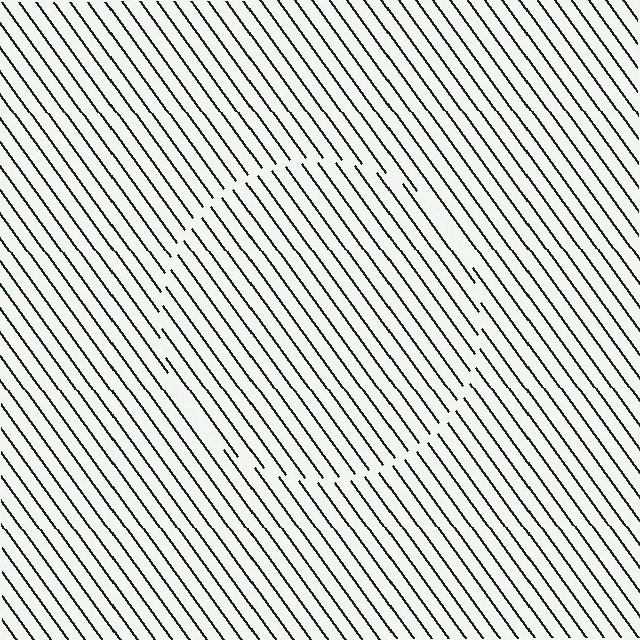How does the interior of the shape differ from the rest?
The interior of the shape contains the same grating, shifted by half a period — the contour is defined by the phase discontinuity where line-ends from the inner and outer gratings abut.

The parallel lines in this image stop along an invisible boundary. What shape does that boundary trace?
An illusory circle. The interior of the shape contains the same grating, shifted by half a period — the contour is defined by the phase discontinuity where line-ends from the inner and outer gratings abut.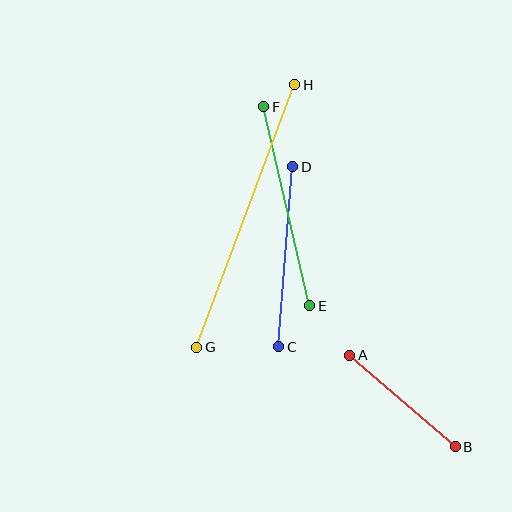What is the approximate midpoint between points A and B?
The midpoint is at approximately (403, 401) pixels.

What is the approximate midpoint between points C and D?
The midpoint is at approximately (286, 257) pixels.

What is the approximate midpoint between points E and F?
The midpoint is at approximately (287, 206) pixels.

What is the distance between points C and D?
The distance is approximately 180 pixels.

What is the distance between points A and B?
The distance is approximately 140 pixels.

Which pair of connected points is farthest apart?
Points G and H are farthest apart.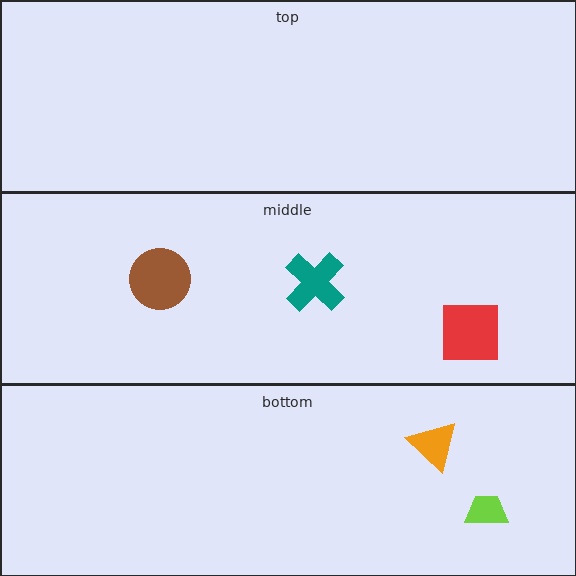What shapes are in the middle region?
The brown circle, the red square, the teal cross.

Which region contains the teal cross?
The middle region.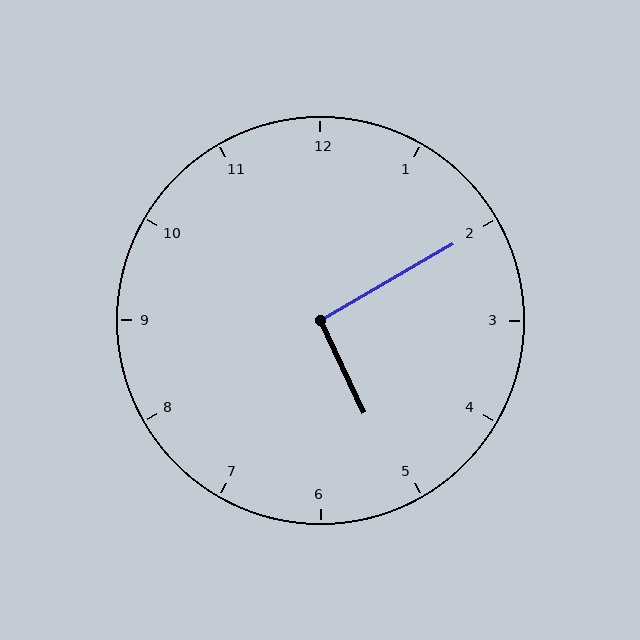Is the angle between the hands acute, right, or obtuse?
It is right.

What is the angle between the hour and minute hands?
Approximately 95 degrees.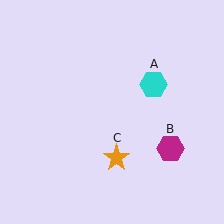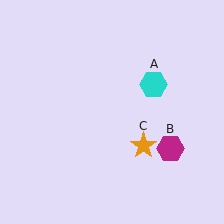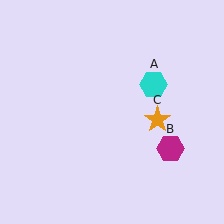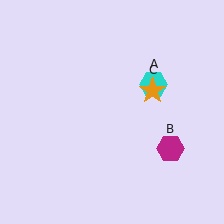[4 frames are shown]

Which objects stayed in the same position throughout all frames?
Cyan hexagon (object A) and magenta hexagon (object B) remained stationary.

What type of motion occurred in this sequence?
The orange star (object C) rotated counterclockwise around the center of the scene.